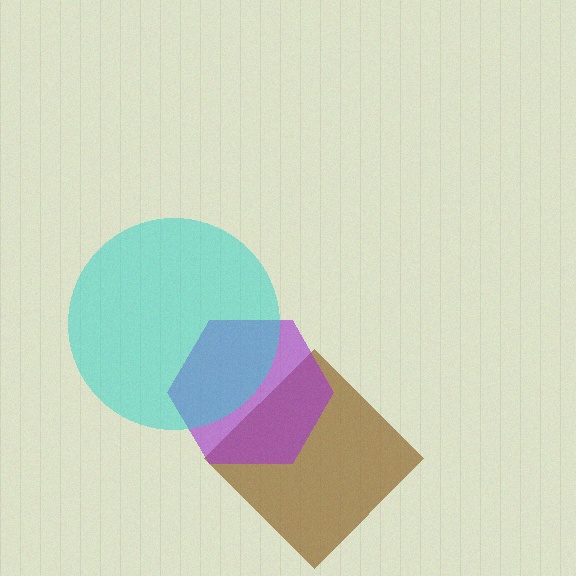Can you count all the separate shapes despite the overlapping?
Yes, there are 3 separate shapes.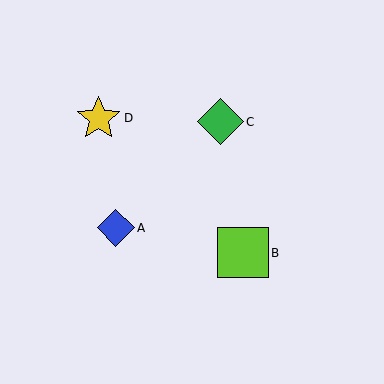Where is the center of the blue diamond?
The center of the blue diamond is at (116, 228).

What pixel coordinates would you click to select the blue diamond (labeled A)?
Click at (116, 228) to select the blue diamond A.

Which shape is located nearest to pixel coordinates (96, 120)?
The yellow star (labeled D) at (99, 118) is nearest to that location.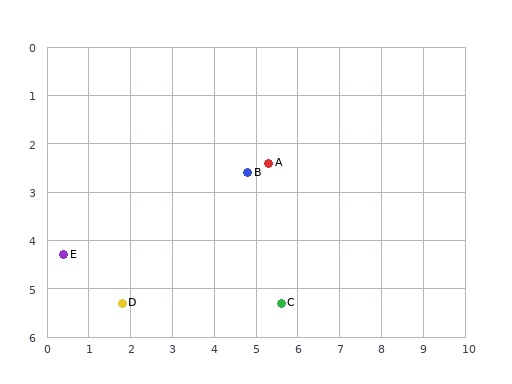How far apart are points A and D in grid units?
Points A and D are about 4.5 grid units apart.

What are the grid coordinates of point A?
Point A is at approximately (5.3, 2.4).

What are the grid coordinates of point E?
Point E is at approximately (0.4, 4.3).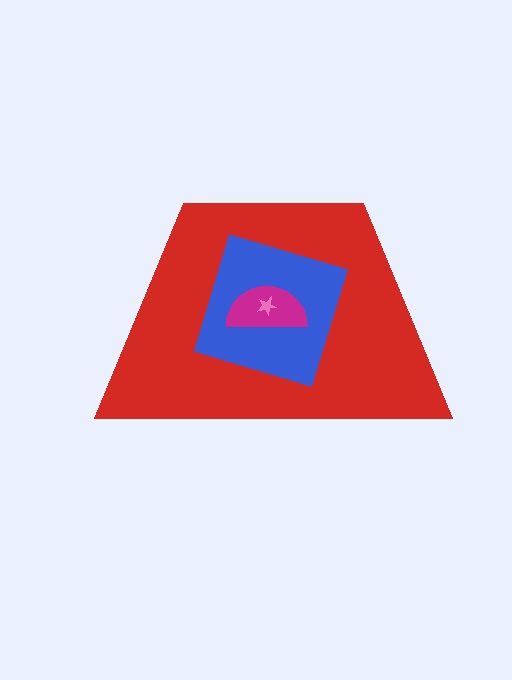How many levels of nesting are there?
4.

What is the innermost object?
The pink star.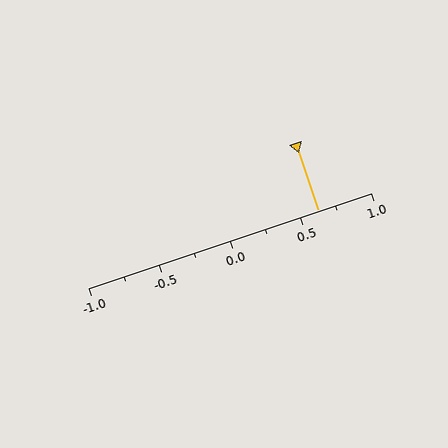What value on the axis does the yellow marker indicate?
The marker indicates approximately 0.62.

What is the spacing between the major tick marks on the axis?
The major ticks are spaced 0.5 apart.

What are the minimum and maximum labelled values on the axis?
The axis runs from -1.0 to 1.0.